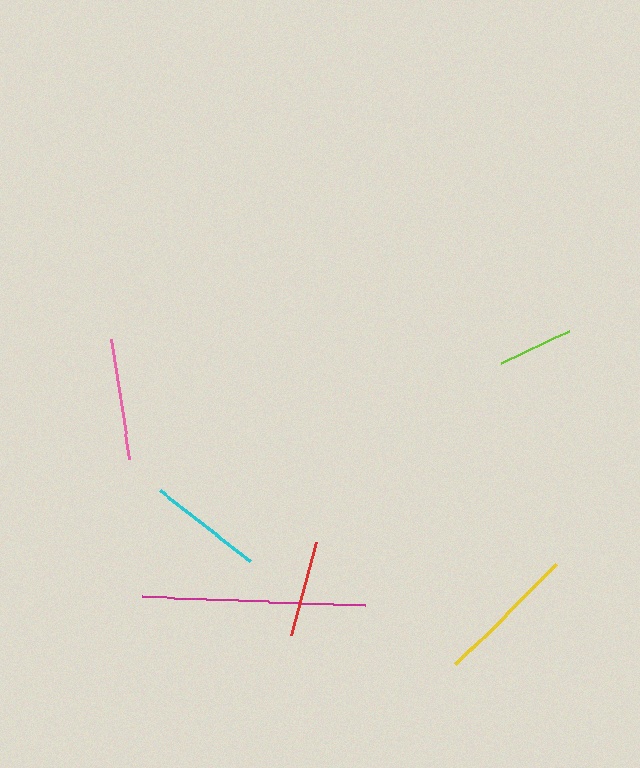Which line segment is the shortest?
The lime line is the shortest at approximately 74 pixels.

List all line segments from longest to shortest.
From longest to shortest: magenta, yellow, pink, cyan, red, lime.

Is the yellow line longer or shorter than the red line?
The yellow line is longer than the red line.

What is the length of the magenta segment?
The magenta segment is approximately 222 pixels long.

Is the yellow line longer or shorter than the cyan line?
The yellow line is longer than the cyan line.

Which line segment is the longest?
The magenta line is the longest at approximately 222 pixels.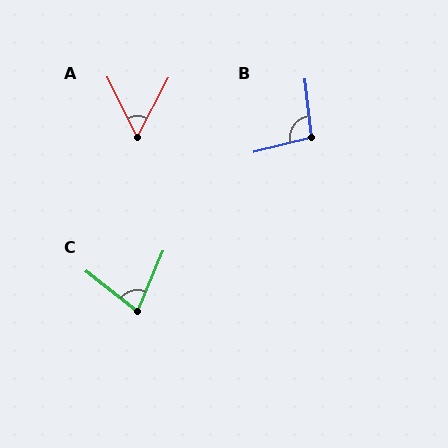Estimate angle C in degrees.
Approximately 74 degrees.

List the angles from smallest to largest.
A (54°), C (74°), B (98°).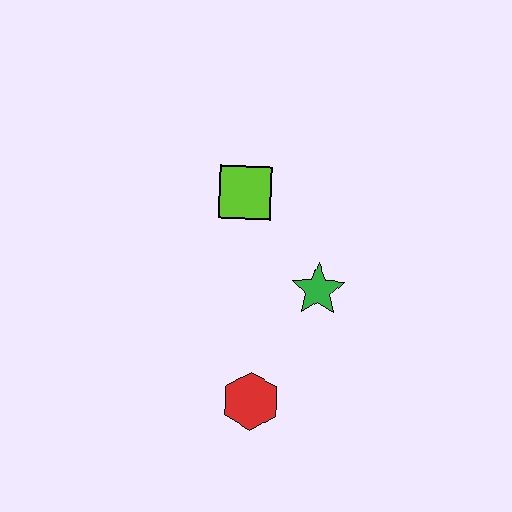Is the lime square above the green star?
Yes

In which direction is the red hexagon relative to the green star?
The red hexagon is below the green star.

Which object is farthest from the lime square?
The red hexagon is farthest from the lime square.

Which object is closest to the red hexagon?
The green star is closest to the red hexagon.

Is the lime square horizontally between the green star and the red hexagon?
No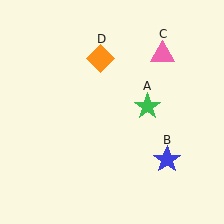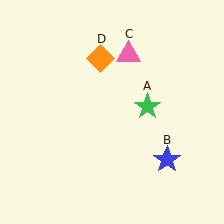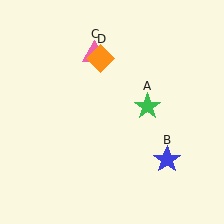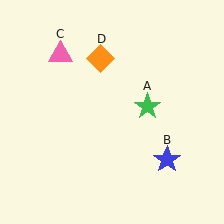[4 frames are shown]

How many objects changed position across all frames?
1 object changed position: pink triangle (object C).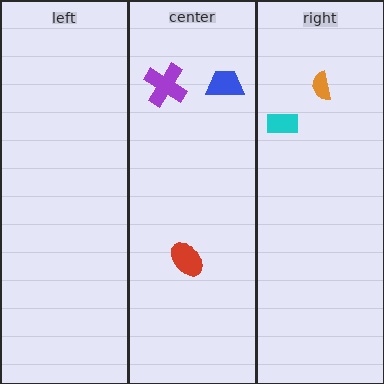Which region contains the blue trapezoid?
The center region.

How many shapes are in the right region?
2.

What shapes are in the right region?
The cyan rectangle, the orange semicircle.